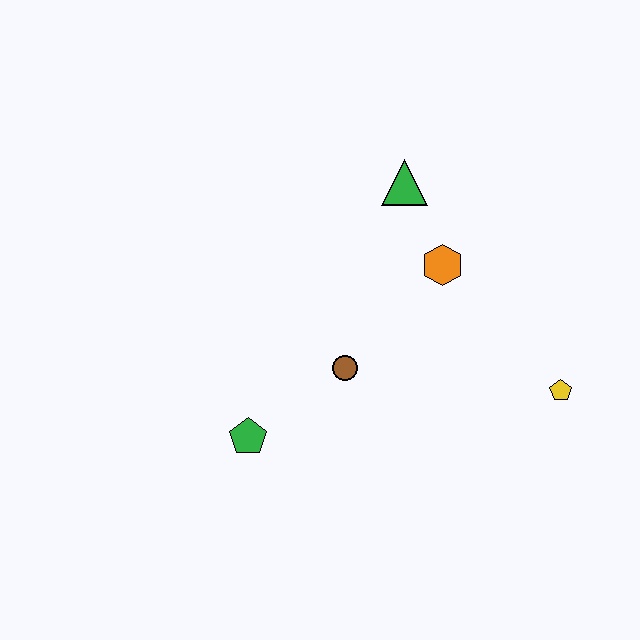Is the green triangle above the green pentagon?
Yes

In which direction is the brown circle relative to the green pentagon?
The brown circle is to the right of the green pentagon.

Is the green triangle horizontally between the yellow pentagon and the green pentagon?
Yes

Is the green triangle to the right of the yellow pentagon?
No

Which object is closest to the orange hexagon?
The green triangle is closest to the orange hexagon.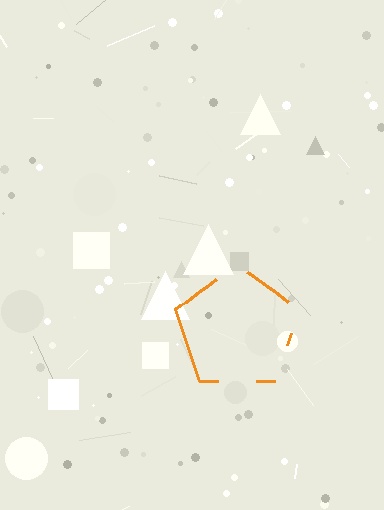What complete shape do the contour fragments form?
The contour fragments form a pentagon.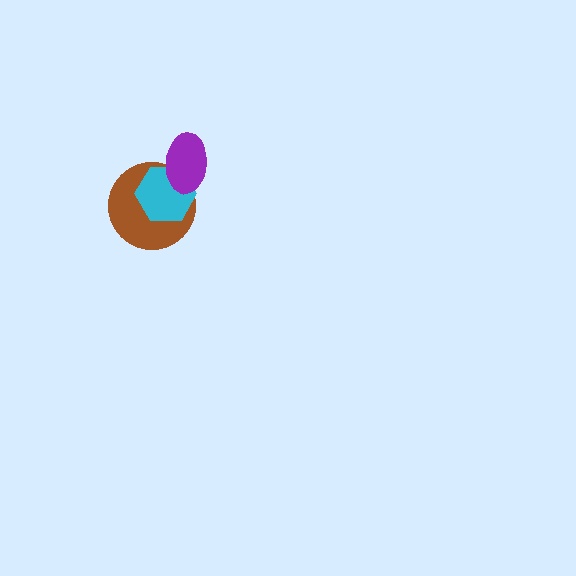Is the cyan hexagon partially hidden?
Yes, it is partially covered by another shape.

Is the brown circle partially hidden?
Yes, it is partially covered by another shape.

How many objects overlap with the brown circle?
2 objects overlap with the brown circle.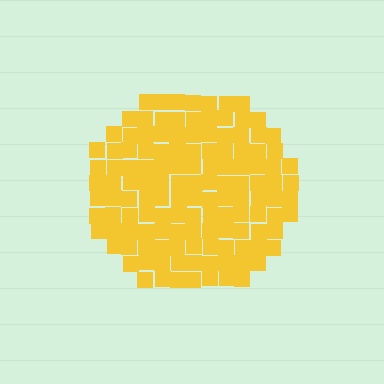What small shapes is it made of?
It is made of small squares.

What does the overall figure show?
The overall figure shows a circle.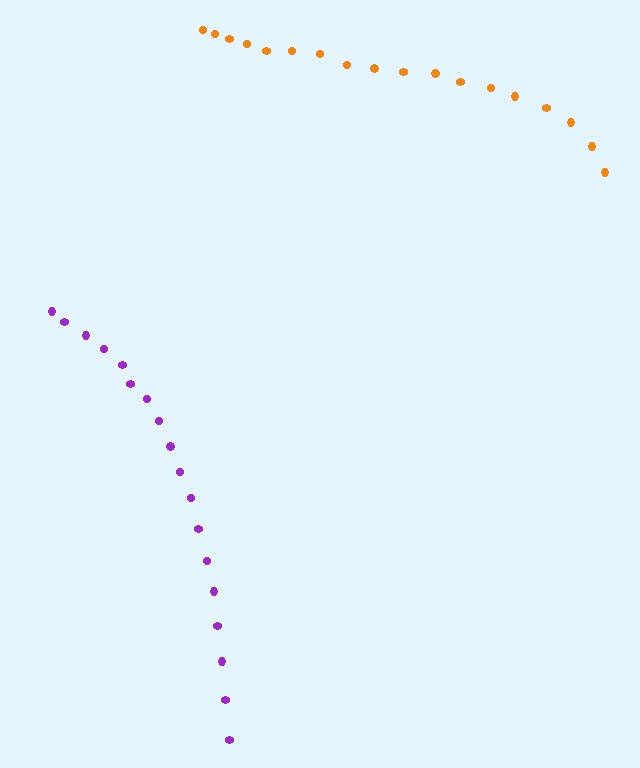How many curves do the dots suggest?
There are 2 distinct paths.